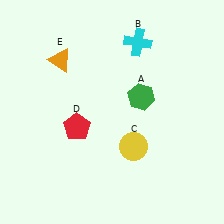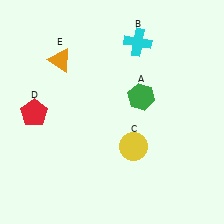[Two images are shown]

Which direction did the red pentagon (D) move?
The red pentagon (D) moved left.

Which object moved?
The red pentagon (D) moved left.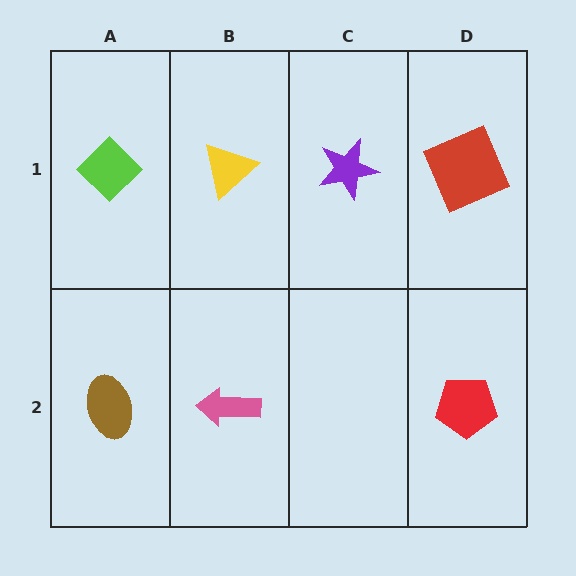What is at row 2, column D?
A red pentagon.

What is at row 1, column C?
A purple star.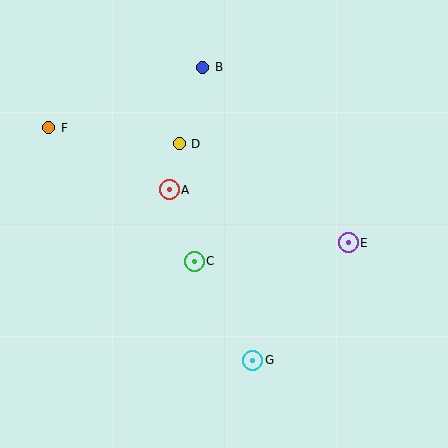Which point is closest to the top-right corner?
Point B is closest to the top-right corner.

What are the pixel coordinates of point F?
Point F is at (49, 128).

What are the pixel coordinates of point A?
Point A is at (169, 190).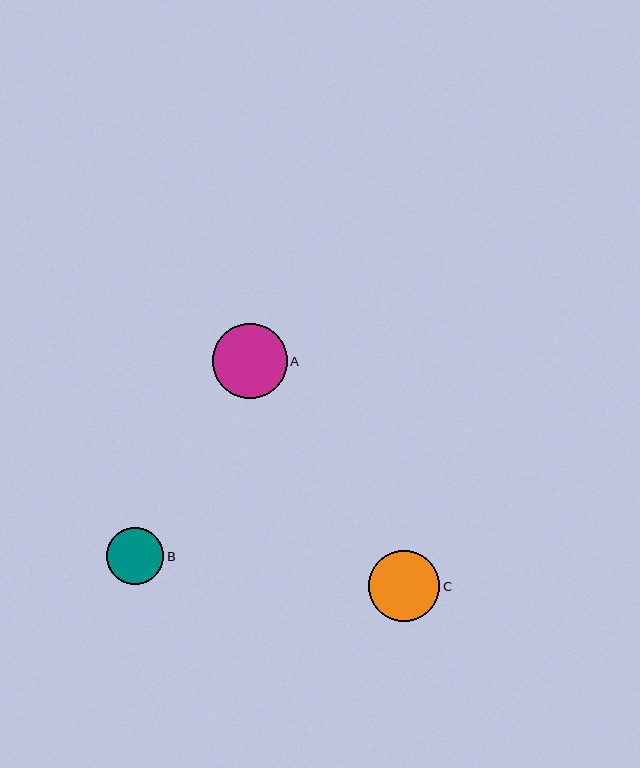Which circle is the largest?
Circle A is the largest with a size of approximately 74 pixels.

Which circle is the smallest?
Circle B is the smallest with a size of approximately 57 pixels.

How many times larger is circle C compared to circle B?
Circle C is approximately 1.2 times the size of circle B.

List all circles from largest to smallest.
From largest to smallest: A, C, B.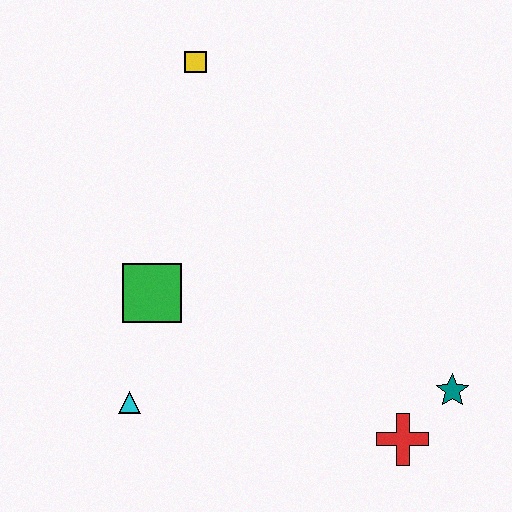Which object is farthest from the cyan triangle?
The yellow square is farthest from the cyan triangle.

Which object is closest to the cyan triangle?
The green square is closest to the cyan triangle.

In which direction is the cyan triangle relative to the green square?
The cyan triangle is below the green square.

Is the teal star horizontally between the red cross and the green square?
No